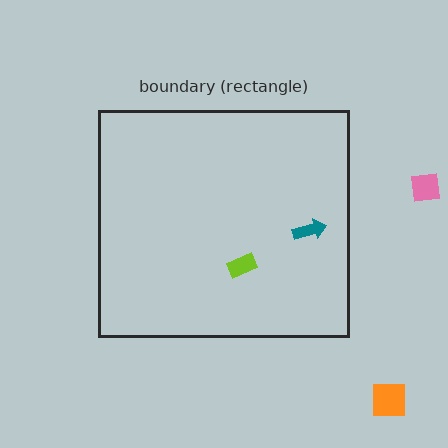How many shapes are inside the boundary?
2 inside, 2 outside.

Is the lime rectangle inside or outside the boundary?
Inside.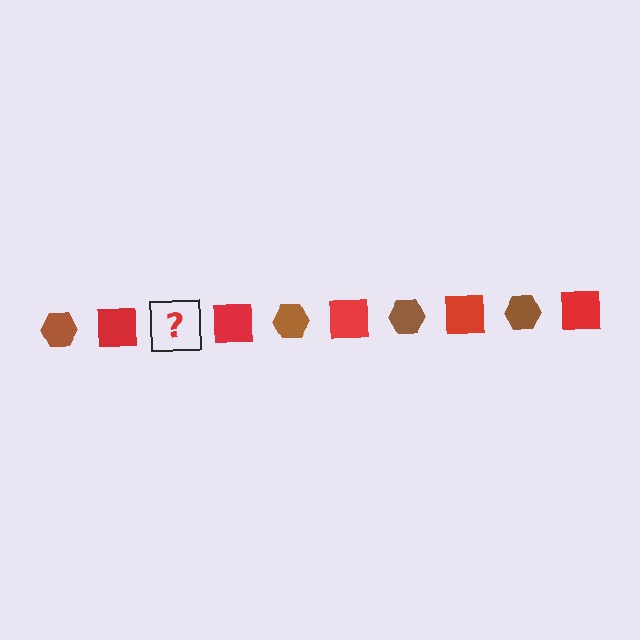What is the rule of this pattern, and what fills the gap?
The rule is that the pattern alternates between brown hexagon and red square. The gap should be filled with a brown hexagon.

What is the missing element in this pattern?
The missing element is a brown hexagon.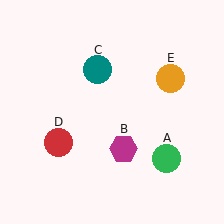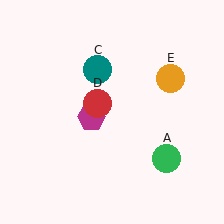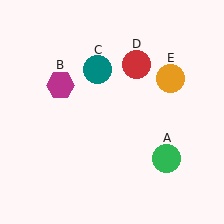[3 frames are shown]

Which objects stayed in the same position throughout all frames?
Green circle (object A) and teal circle (object C) and orange circle (object E) remained stationary.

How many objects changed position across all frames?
2 objects changed position: magenta hexagon (object B), red circle (object D).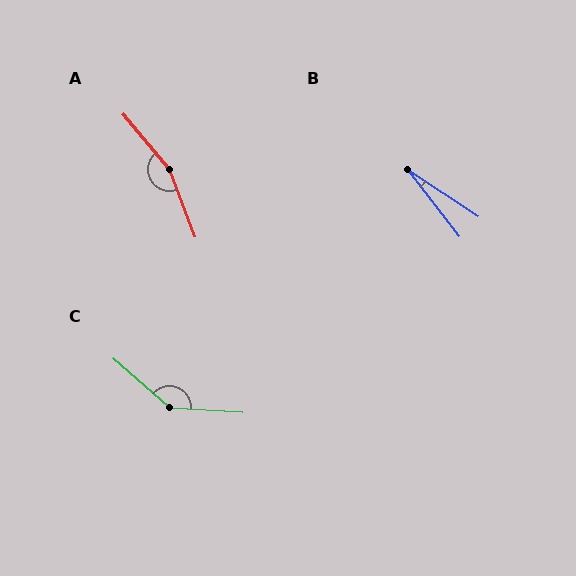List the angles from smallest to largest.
B (19°), C (143°), A (161°).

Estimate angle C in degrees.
Approximately 143 degrees.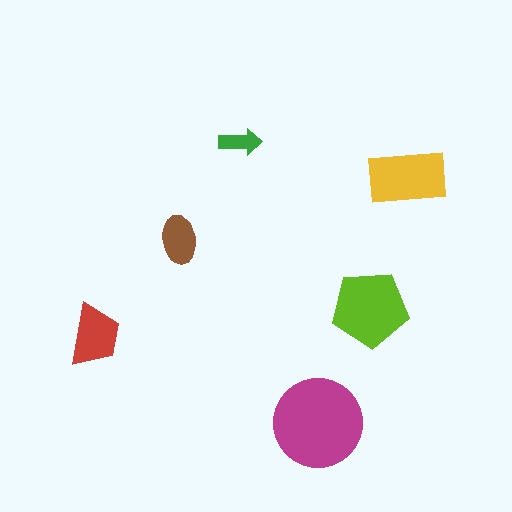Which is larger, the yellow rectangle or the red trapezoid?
The yellow rectangle.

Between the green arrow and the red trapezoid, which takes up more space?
The red trapezoid.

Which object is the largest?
The magenta circle.